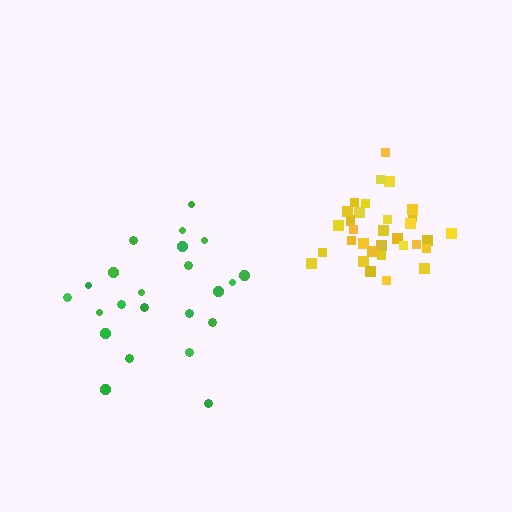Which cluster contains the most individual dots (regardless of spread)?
Yellow (33).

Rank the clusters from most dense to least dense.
yellow, green.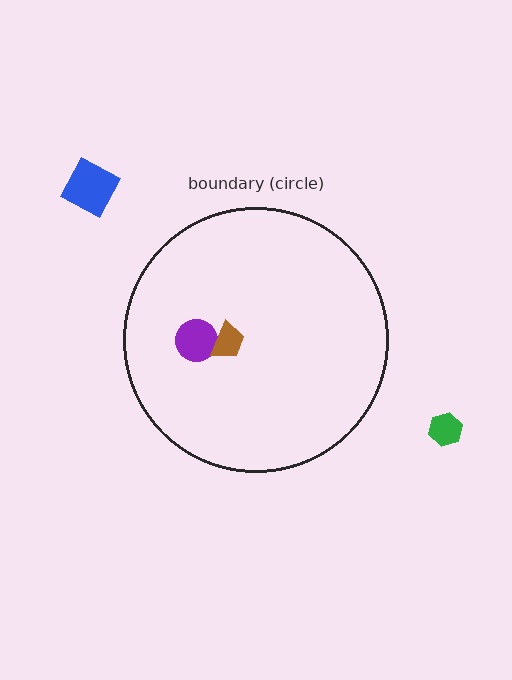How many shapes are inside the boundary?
2 inside, 2 outside.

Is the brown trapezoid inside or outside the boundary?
Inside.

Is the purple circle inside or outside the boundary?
Inside.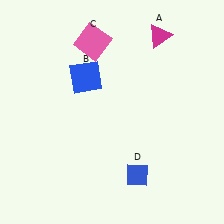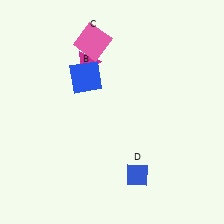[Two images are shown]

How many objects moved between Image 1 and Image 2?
1 object moved between the two images.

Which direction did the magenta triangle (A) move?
The magenta triangle (A) moved left.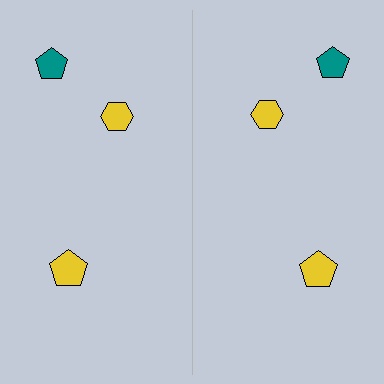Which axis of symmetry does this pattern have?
The pattern has a vertical axis of symmetry running through the center of the image.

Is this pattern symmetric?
Yes, this pattern has bilateral (reflection) symmetry.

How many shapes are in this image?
There are 6 shapes in this image.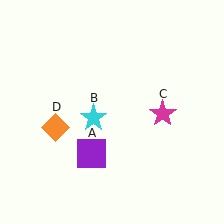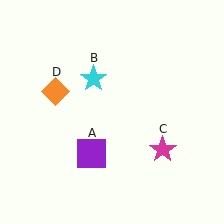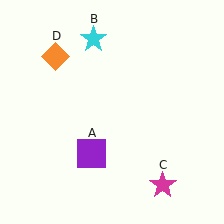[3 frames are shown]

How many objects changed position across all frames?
3 objects changed position: cyan star (object B), magenta star (object C), orange diamond (object D).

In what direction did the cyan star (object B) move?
The cyan star (object B) moved up.